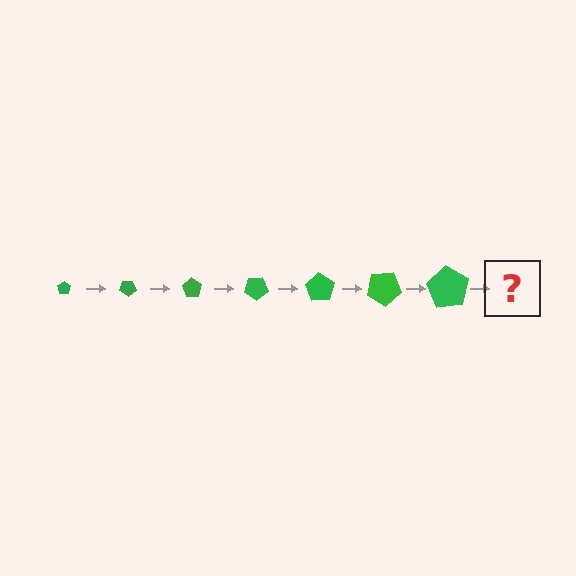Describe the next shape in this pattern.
It should be a pentagon, larger than the previous one and rotated 245 degrees from the start.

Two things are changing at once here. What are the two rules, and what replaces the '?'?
The two rules are that the pentagon grows larger each step and it rotates 35 degrees each step. The '?' should be a pentagon, larger than the previous one and rotated 245 degrees from the start.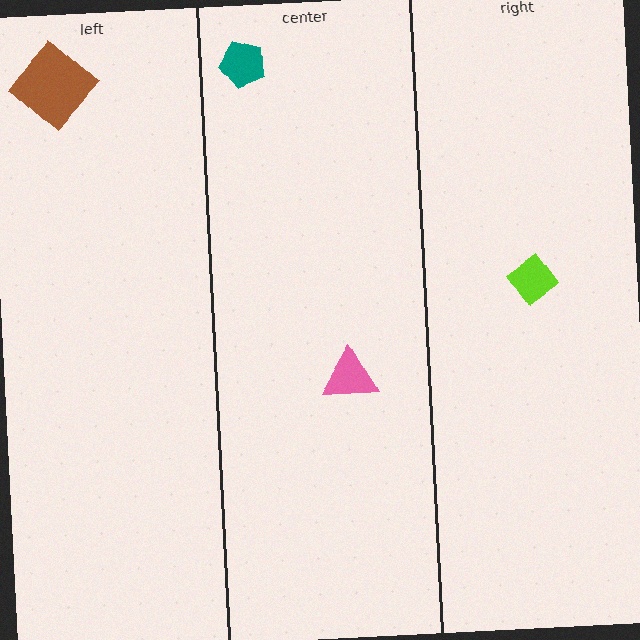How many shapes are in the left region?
1.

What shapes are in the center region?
The teal pentagon, the pink triangle.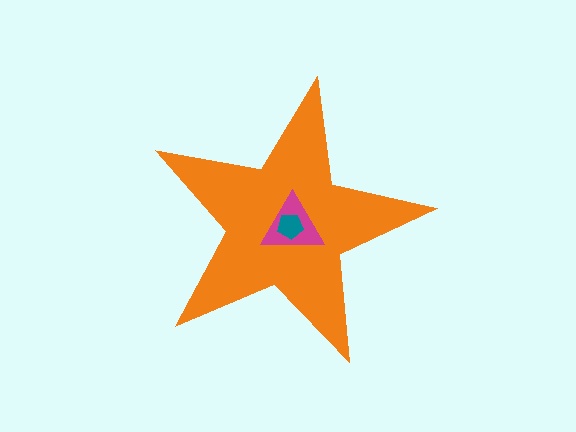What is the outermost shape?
The orange star.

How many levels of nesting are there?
3.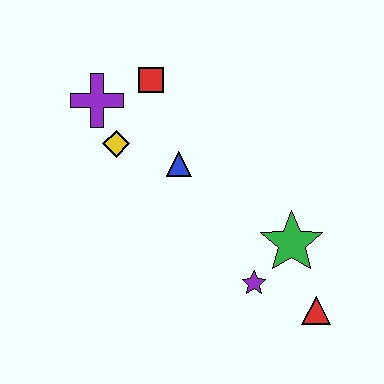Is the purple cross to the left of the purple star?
Yes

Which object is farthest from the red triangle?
The purple cross is farthest from the red triangle.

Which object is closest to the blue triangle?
The yellow diamond is closest to the blue triangle.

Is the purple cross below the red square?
Yes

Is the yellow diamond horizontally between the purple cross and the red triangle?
Yes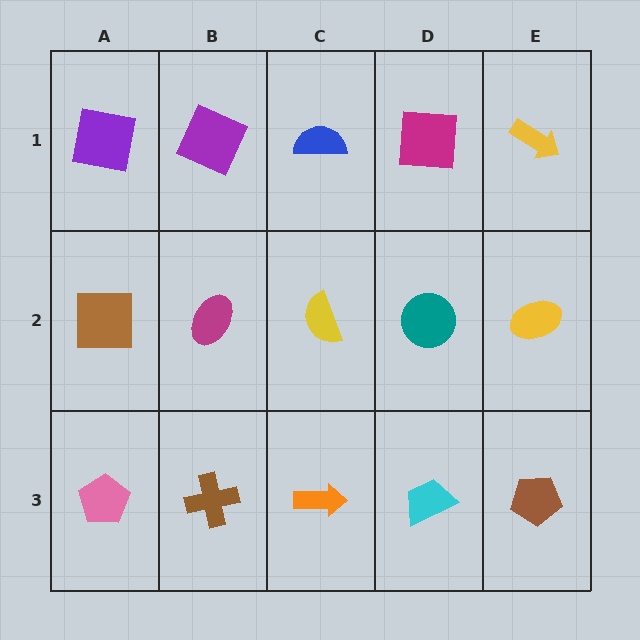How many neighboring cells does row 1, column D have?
3.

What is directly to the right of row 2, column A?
A magenta ellipse.